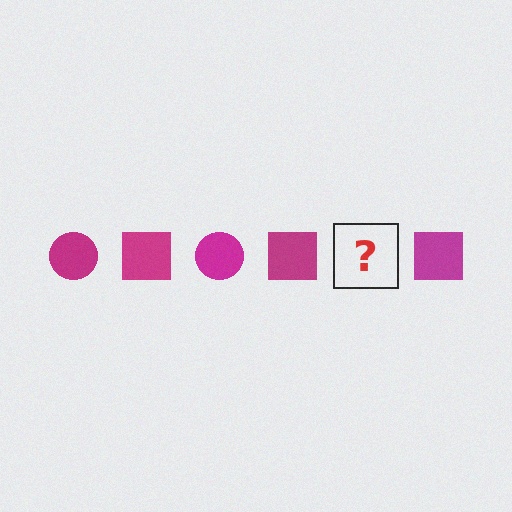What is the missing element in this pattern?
The missing element is a magenta circle.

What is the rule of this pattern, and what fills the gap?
The rule is that the pattern cycles through circle, square shapes in magenta. The gap should be filled with a magenta circle.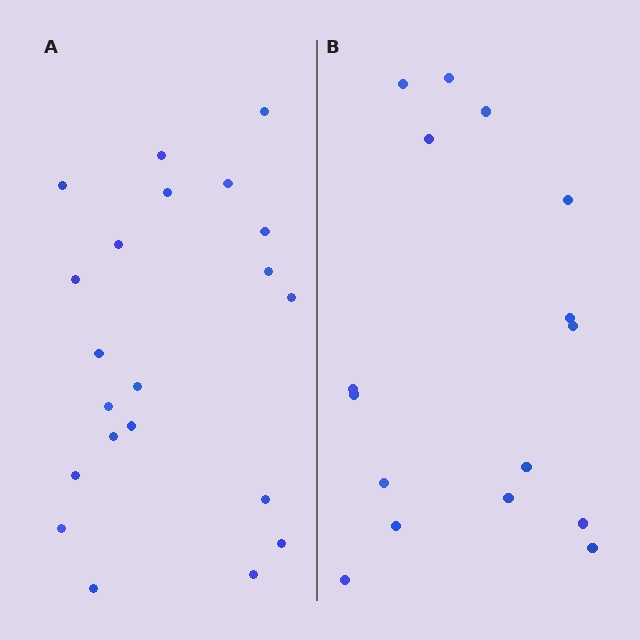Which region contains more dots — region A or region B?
Region A (the left region) has more dots.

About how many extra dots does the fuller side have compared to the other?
Region A has about 5 more dots than region B.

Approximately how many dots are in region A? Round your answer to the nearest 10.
About 20 dots. (The exact count is 21, which rounds to 20.)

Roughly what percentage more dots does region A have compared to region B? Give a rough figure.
About 30% more.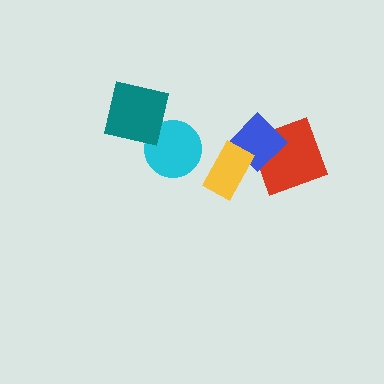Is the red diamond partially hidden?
Yes, it is partially covered by another shape.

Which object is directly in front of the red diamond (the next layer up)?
The blue diamond is directly in front of the red diamond.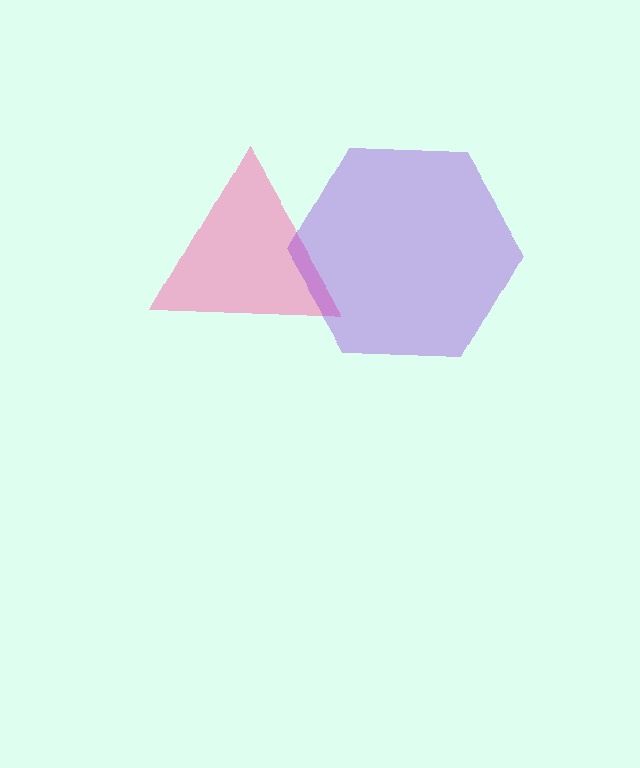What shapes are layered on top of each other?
The layered shapes are: a pink triangle, a purple hexagon.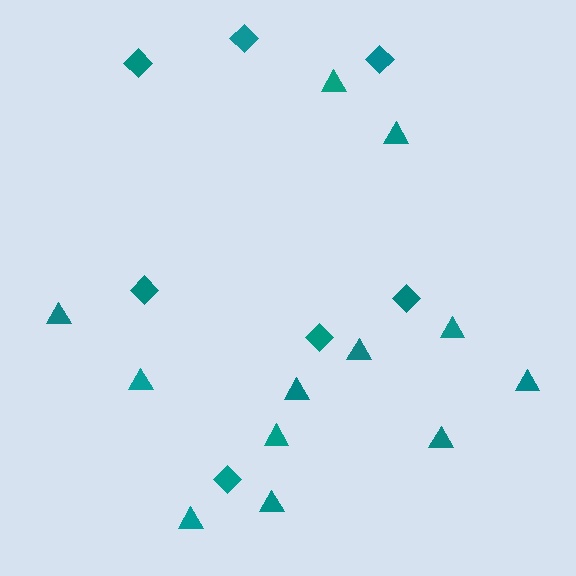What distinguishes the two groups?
There are 2 groups: one group of triangles (12) and one group of diamonds (7).